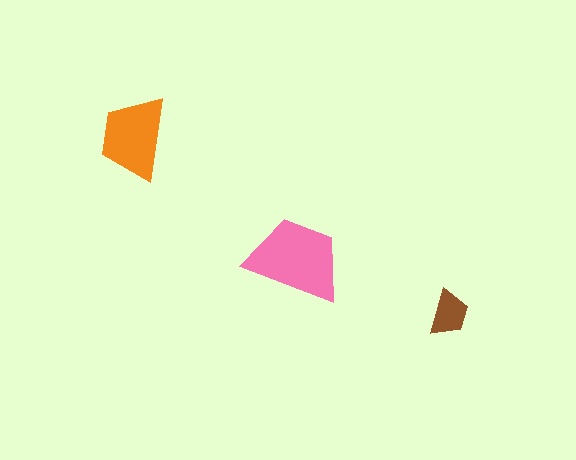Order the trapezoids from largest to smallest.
the pink one, the orange one, the brown one.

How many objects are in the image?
There are 3 objects in the image.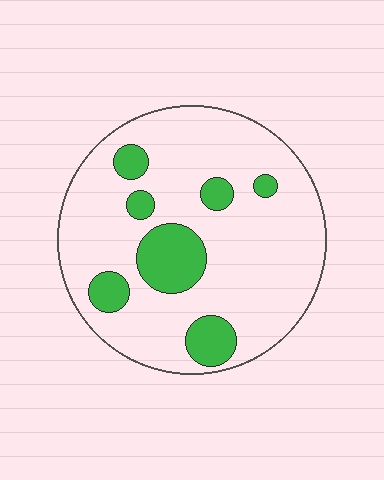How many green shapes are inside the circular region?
7.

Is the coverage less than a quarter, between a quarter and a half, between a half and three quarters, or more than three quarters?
Less than a quarter.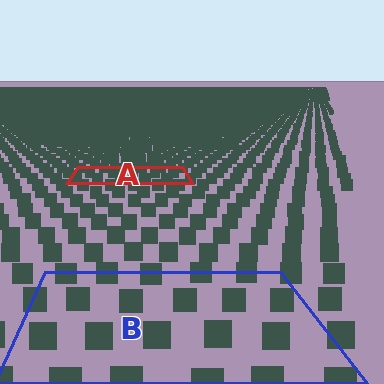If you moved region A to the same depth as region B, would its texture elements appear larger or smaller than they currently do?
They would appear larger. At a closer depth, the same texture elements are projected at a bigger on-screen size.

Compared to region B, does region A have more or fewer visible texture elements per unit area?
Region A has more texture elements per unit area — they are packed more densely because it is farther away.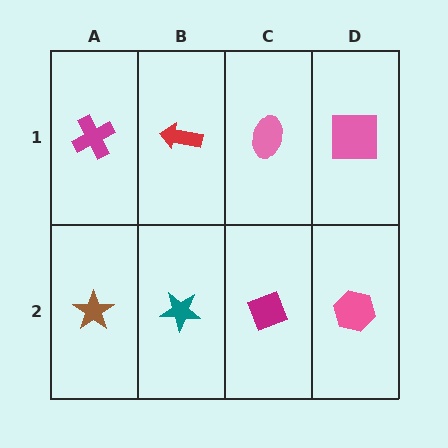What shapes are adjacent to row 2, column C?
A pink ellipse (row 1, column C), a teal star (row 2, column B), a pink hexagon (row 2, column D).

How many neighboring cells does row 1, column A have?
2.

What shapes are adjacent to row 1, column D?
A pink hexagon (row 2, column D), a pink ellipse (row 1, column C).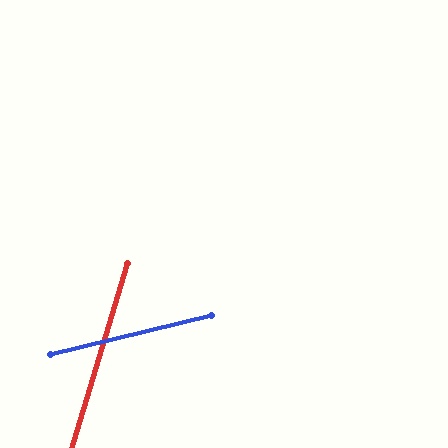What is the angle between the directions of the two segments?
Approximately 60 degrees.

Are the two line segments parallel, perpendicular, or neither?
Neither parallel nor perpendicular — they differ by about 60°.